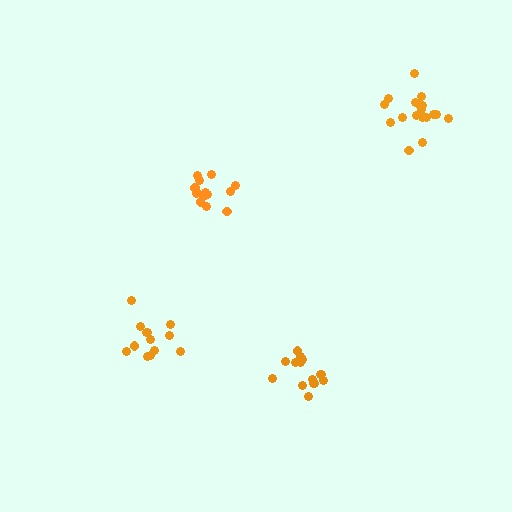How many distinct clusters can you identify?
There are 4 distinct clusters.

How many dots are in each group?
Group 1: 13 dots, Group 2: 19 dots, Group 3: 15 dots, Group 4: 15 dots (62 total).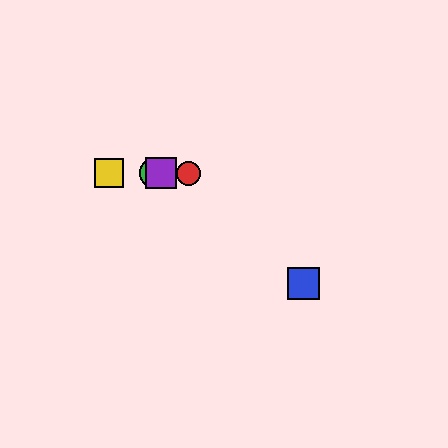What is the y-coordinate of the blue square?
The blue square is at y≈283.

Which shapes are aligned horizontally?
The red circle, the green circle, the yellow square, the purple square are aligned horizontally.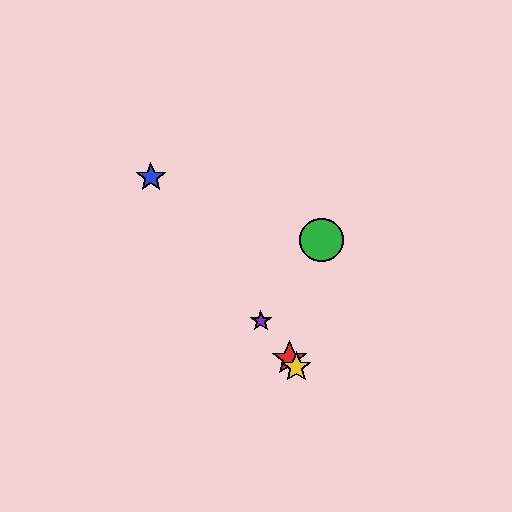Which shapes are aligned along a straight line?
The red star, the blue star, the yellow star, the purple star are aligned along a straight line.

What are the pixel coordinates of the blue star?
The blue star is at (151, 177).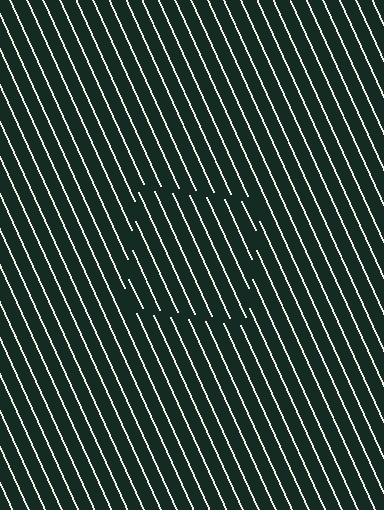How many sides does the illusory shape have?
4 sides — the line-ends trace a square.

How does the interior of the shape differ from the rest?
The interior of the shape contains the same grating, shifted by half a period — the contour is defined by the phase discontinuity where line-ends from the inner and outer gratings abut.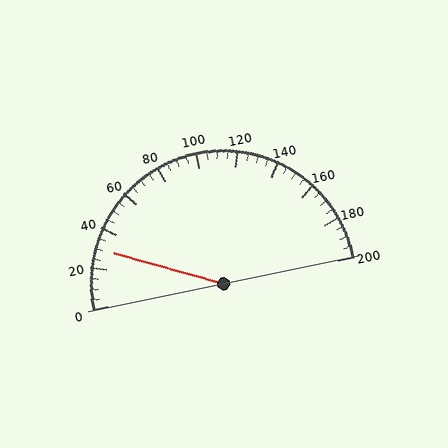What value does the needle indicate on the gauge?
The needle indicates approximately 30.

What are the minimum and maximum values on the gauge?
The gauge ranges from 0 to 200.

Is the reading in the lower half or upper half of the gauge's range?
The reading is in the lower half of the range (0 to 200).